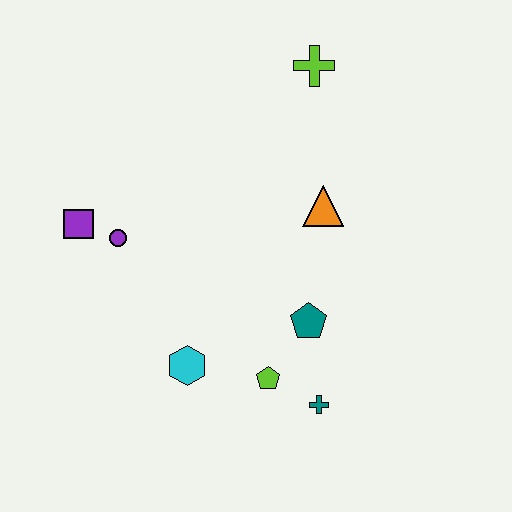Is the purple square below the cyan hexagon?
No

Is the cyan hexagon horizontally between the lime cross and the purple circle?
Yes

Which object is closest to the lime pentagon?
The teal cross is closest to the lime pentagon.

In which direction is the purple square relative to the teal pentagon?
The purple square is to the left of the teal pentagon.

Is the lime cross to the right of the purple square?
Yes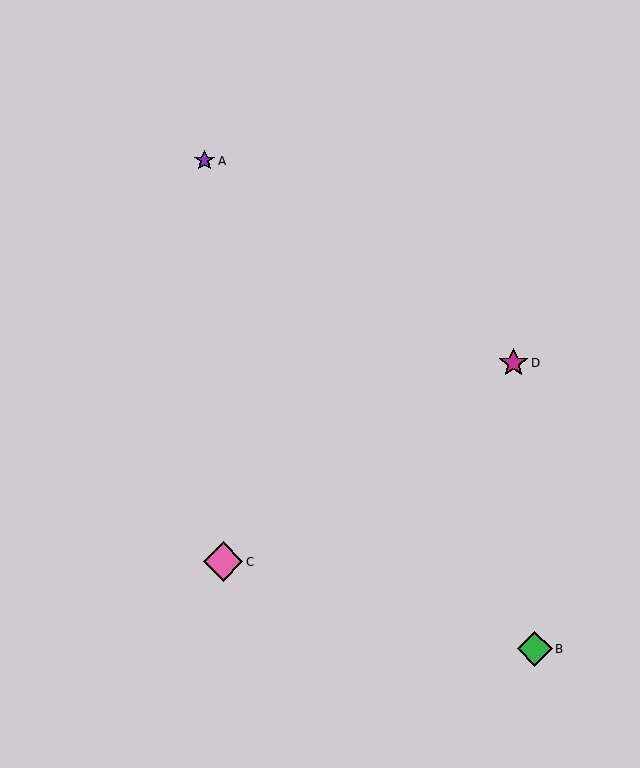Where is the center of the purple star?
The center of the purple star is at (205, 161).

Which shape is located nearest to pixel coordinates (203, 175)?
The purple star (labeled A) at (205, 161) is nearest to that location.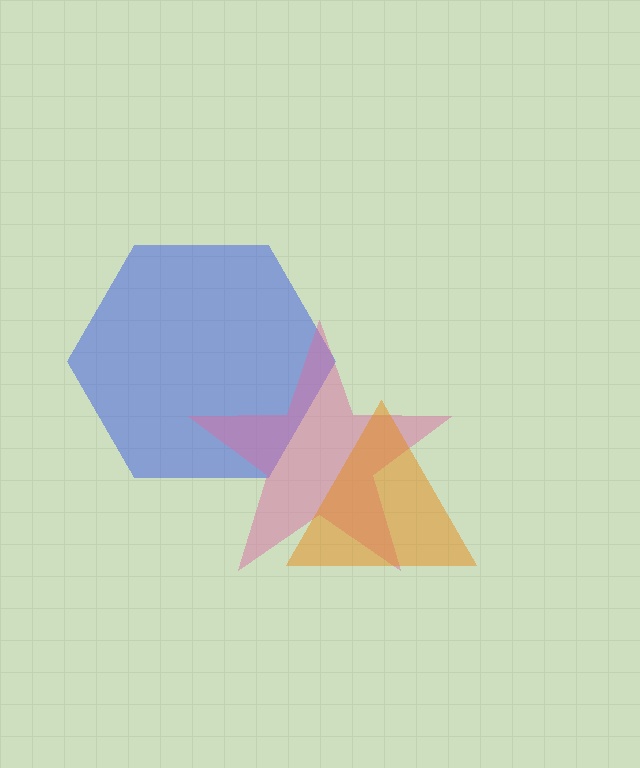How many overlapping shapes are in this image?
There are 3 overlapping shapes in the image.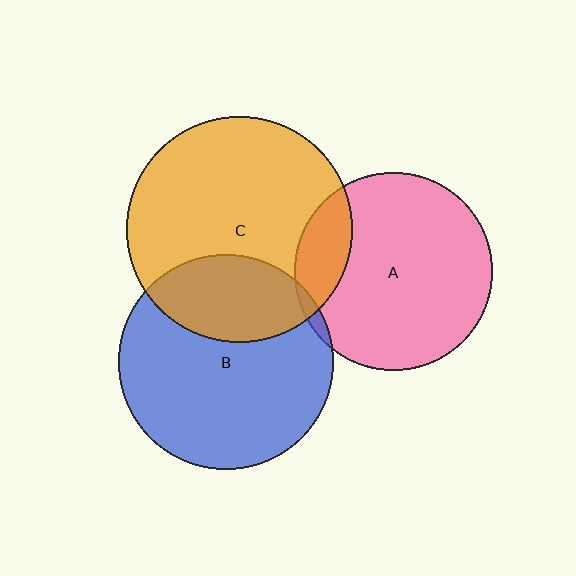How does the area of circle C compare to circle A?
Approximately 1.3 times.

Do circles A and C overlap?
Yes.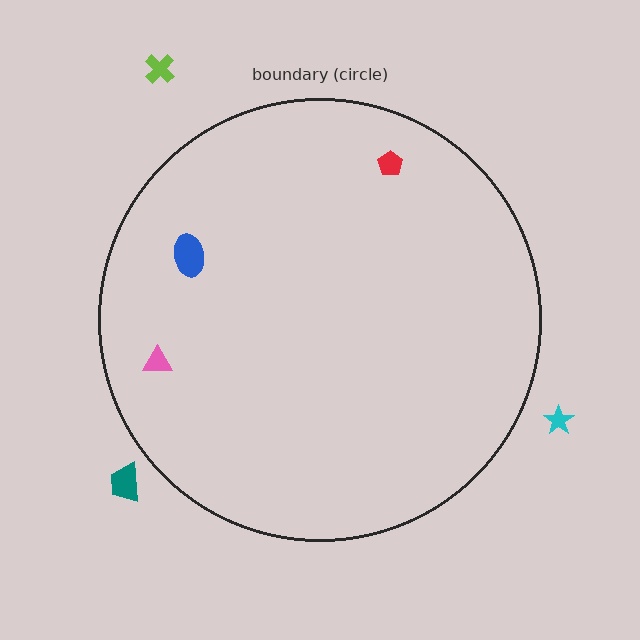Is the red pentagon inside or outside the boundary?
Inside.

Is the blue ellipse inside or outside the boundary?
Inside.